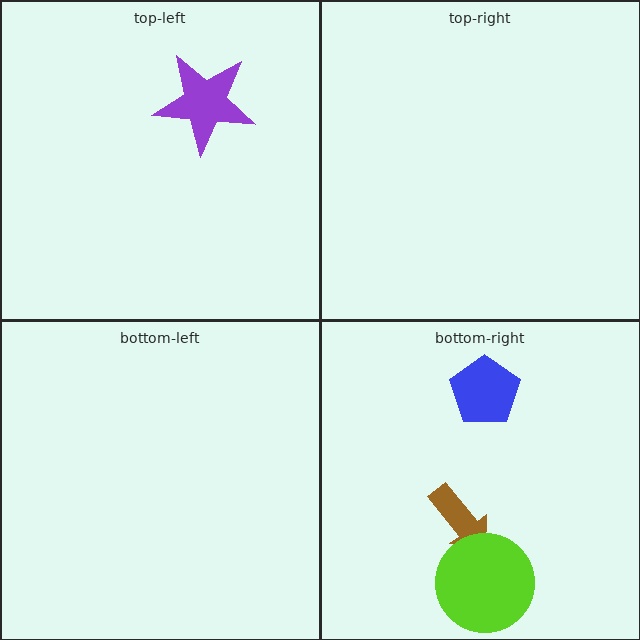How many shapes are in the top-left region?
1.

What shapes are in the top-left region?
The purple star.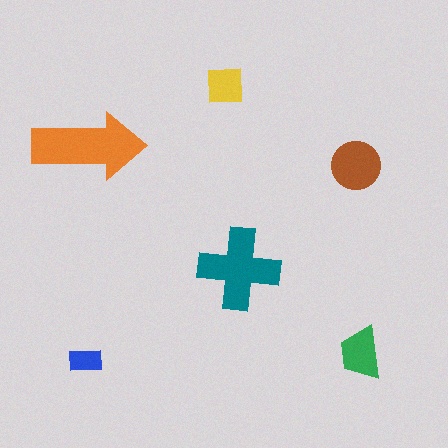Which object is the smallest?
The blue rectangle.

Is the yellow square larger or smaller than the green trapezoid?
Smaller.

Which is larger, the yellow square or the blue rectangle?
The yellow square.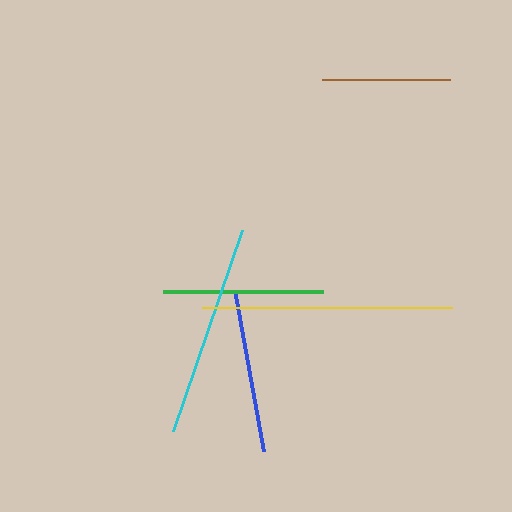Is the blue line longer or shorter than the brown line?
The blue line is longer than the brown line.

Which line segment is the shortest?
The brown line is the shortest at approximately 129 pixels.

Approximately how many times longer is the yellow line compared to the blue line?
The yellow line is approximately 1.5 times the length of the blue line.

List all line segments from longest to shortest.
From longest to shortest: yellow, cyan, blue, green, brown.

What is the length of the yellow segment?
The yellow segment is approximately 250 pixels long.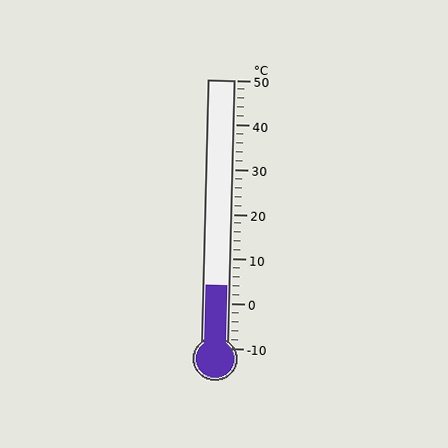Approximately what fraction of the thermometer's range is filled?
The thermometer is filled to approximately 25% of its range.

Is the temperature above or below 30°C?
The temperature is below 30°C.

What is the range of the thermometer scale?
The thermometer scale ranges from -10°C to 50°C.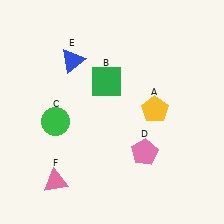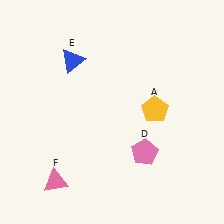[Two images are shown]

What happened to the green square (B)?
The green square (B) was removed in Image 2. It was in the top-left area of Image 1.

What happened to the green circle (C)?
The green circle (C) was removed in Image 2. It was in the bottom-left area of Image 1.